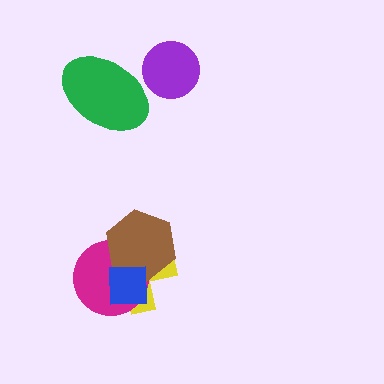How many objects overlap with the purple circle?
0 objects overlap with the purple circle.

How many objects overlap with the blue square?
3 objects overlap with the blue square.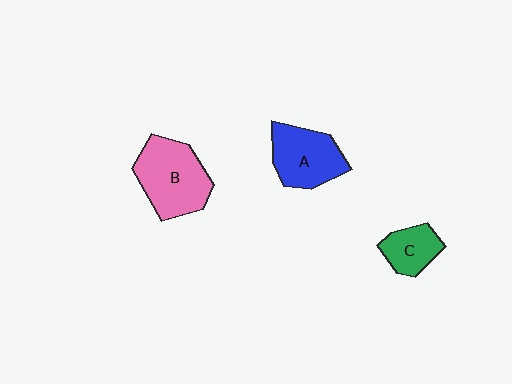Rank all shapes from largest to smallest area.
From largest to smallest: B (pink), A (blue), C (green).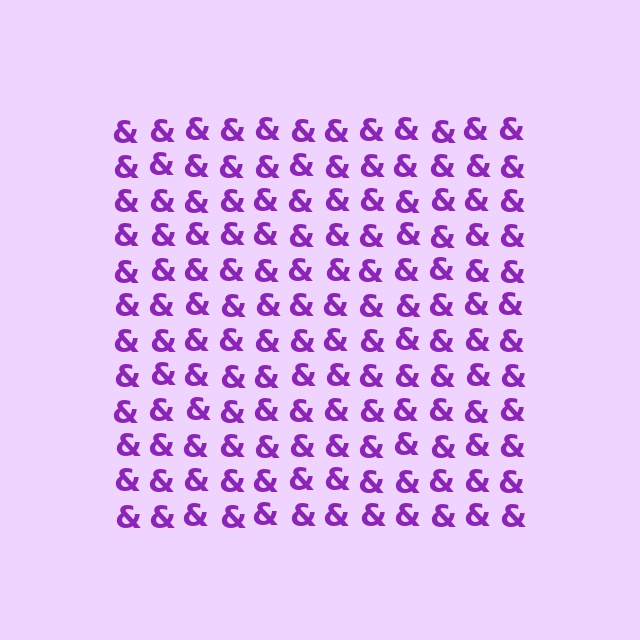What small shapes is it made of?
It is made of small ampersands.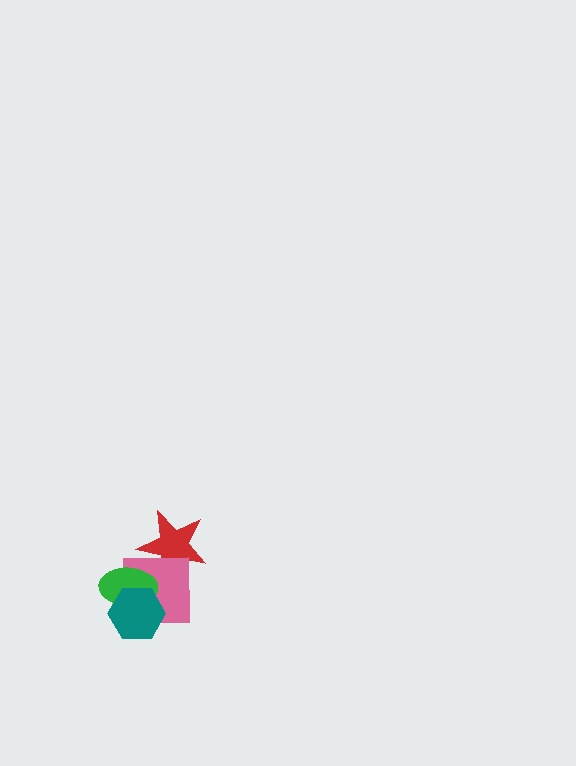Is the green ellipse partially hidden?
Yes, it is partially covered by another shape.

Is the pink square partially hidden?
Yes, it is partially covered by another shape.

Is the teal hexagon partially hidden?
No, no other shape covers it.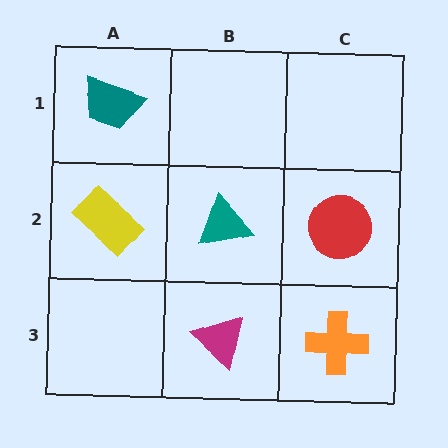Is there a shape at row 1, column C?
No, that cell is empty.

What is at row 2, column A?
A yellow rectangle.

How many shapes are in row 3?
2 shapes.